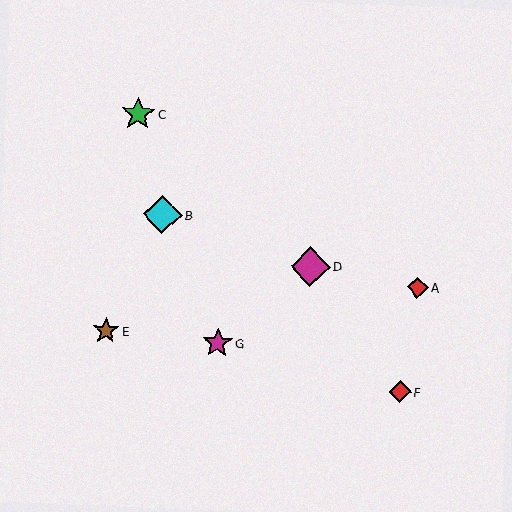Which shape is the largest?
The magenta diamond (labeled D) is the largest.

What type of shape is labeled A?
Shape A is a red diamond.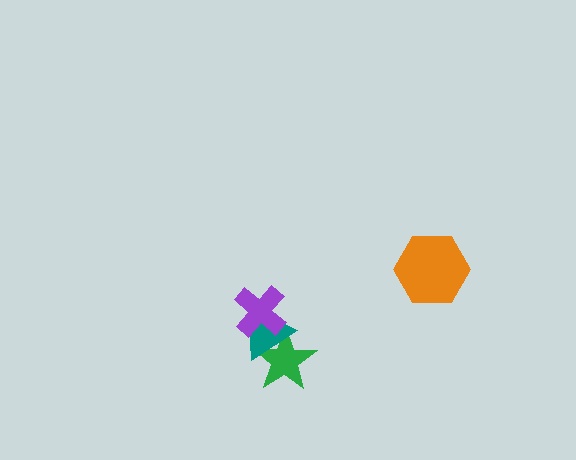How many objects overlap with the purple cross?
2 objects overlap with the purple cross.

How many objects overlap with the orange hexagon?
0 objects overlap with the orange hexagon.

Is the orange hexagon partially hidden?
No, no other shape covers it.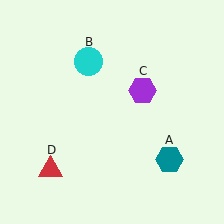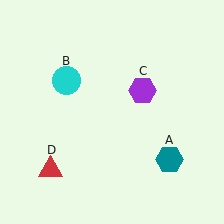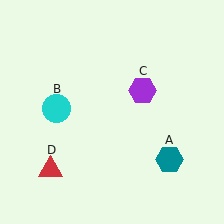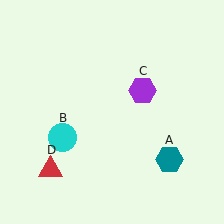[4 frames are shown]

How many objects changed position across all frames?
1 object changed position: cyan circle (object B).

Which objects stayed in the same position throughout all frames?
Teal hexagon (object A) and purple hexagon (object C) and red triangle (object D) remained stationary.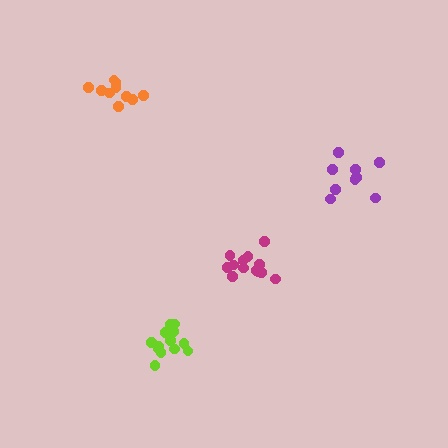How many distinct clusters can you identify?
There are 4 distinct clusters.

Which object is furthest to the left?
The orange cluster is leftmost.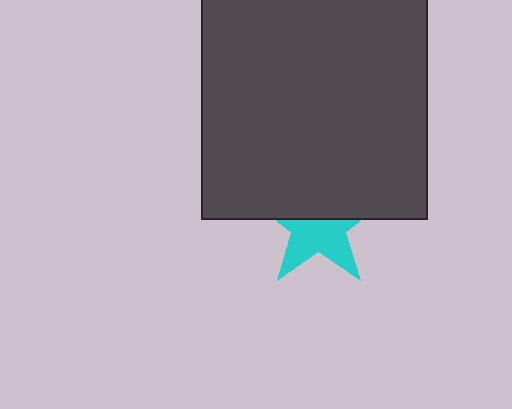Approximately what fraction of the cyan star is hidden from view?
Roughly 48% of the cyan star is hidden behind the dark gray square.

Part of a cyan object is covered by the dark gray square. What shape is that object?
It is a star.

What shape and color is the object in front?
The object in front is a dark gray square.